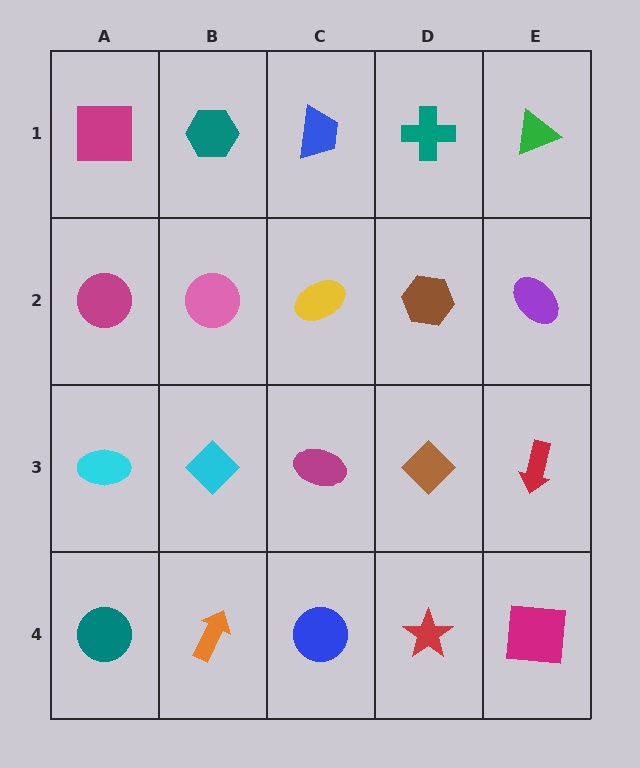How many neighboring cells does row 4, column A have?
2.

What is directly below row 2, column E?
A red arrow.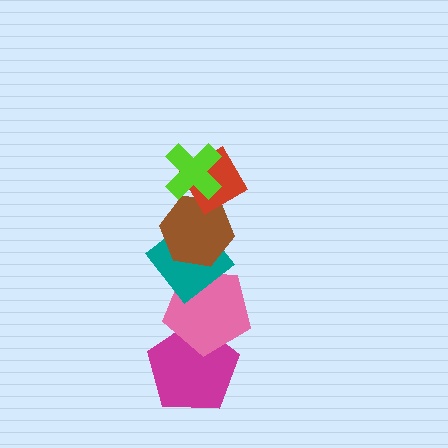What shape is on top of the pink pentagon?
The teal diamond is on top of the pink pentagon.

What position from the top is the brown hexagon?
The brown hexagon is 3rd from the top.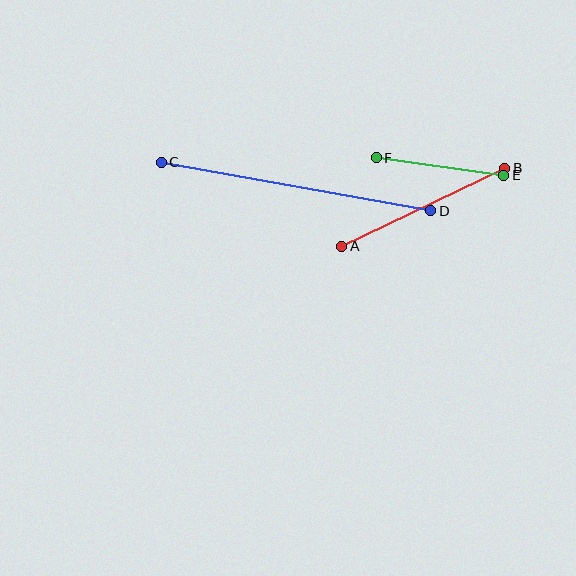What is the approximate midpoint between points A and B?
The midpoint is at approximately (423, 207) pixels.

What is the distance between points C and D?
The distance is approximately 274 pixels.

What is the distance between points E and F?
The distance is approximately 129 pixels.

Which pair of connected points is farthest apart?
Points C and D are farthest apart.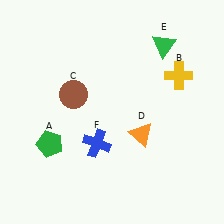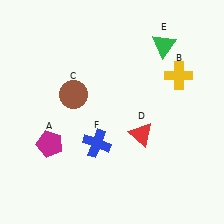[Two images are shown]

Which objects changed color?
A changed from green to magenta. D changed from orange to red.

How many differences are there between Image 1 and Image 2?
There are 2 differences between the two images.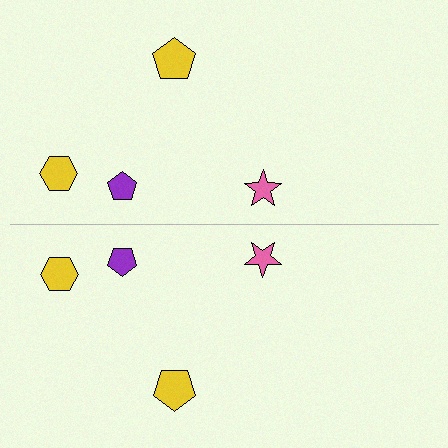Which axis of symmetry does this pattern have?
The pattern has a horizontal axis of symmetry running through the center of the image.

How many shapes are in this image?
There are 8 shapes in this image.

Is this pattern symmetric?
Yes, this pattern has bilateral (reflection) symmetry.